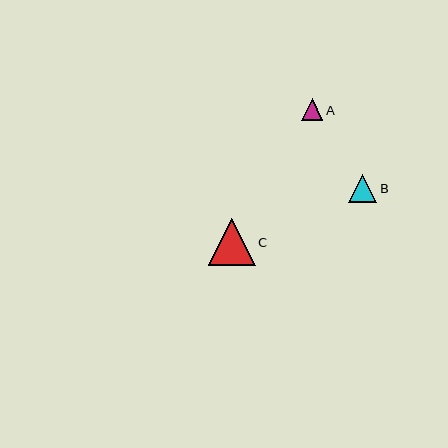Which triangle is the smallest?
Triangle A is the smallest with a size of approximately 21 pixels.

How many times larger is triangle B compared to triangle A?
Triangle B is approximately 1.3 times the size of triangle A.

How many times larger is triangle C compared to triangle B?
Triangle C is approximately 1.7 times the size of triangle B.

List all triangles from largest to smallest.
From largest to smallest: C, B, A.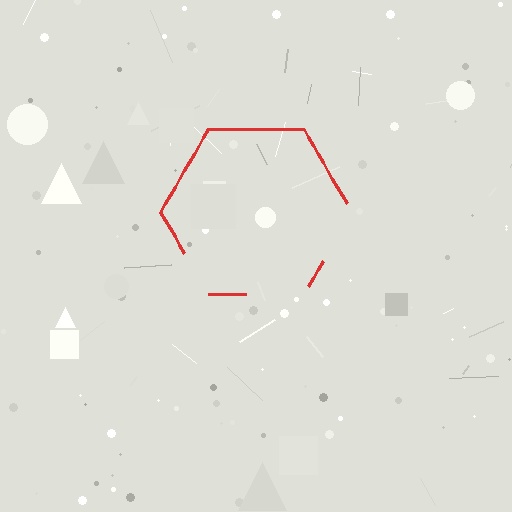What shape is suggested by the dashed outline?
The dashed outline suggests a hexagon.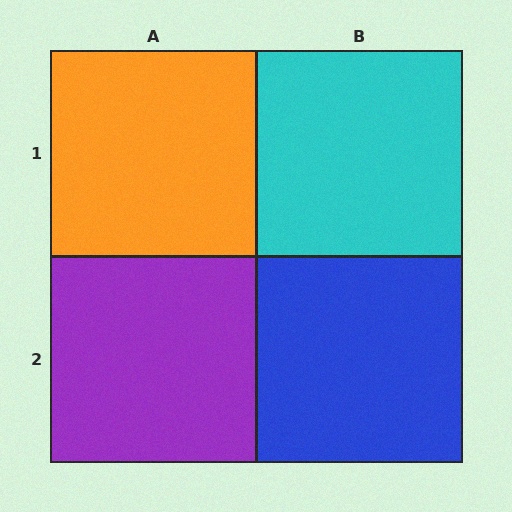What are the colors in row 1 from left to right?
Orange, cyan.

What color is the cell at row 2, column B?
Blue.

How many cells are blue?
1 cell is blue.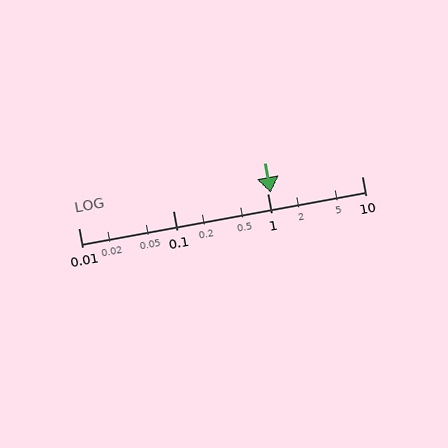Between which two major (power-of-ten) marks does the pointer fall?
The pointer is between 1 and 10.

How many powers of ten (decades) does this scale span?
The scale spans 3 decades, from 0.01 to 10.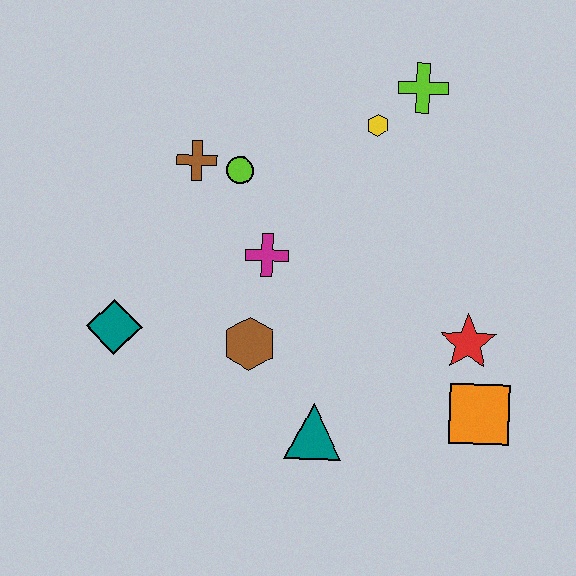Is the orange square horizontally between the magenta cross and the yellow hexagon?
No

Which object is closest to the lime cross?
The yellow hexagon is closest to the lime cross.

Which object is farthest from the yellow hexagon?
The teal diamond is farthest from the yellow hexagon.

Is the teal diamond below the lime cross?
Yes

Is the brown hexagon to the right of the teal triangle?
No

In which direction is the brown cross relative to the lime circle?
The brown cross is to the left of the lime circle.